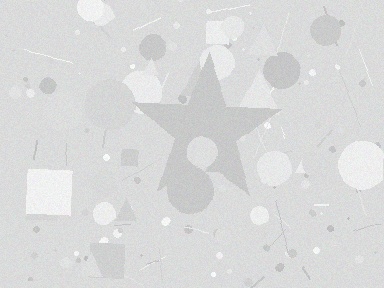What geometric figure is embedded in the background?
A star is embedded in the background.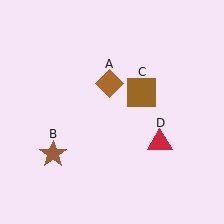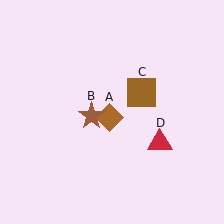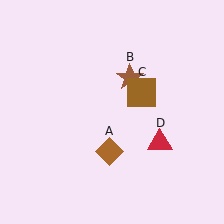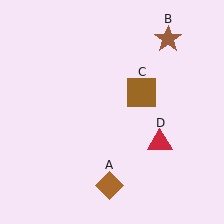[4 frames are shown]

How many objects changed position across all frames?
2 objects changed position: brown diamond (object A), brown star (object B).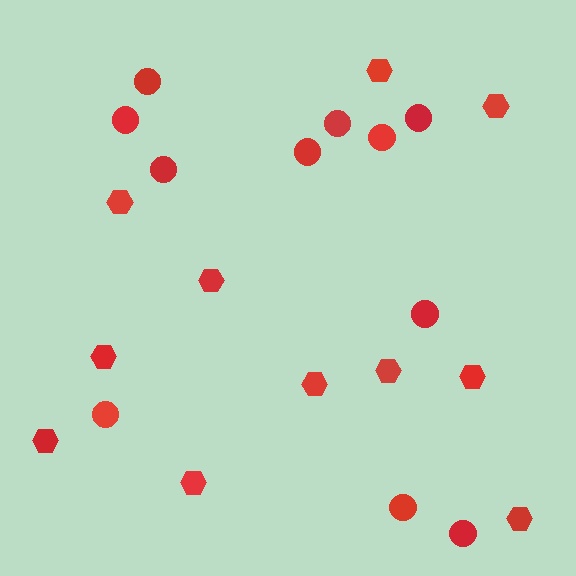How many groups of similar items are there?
There are 2 groups: one group of hexagons (11) and one group of circles (11).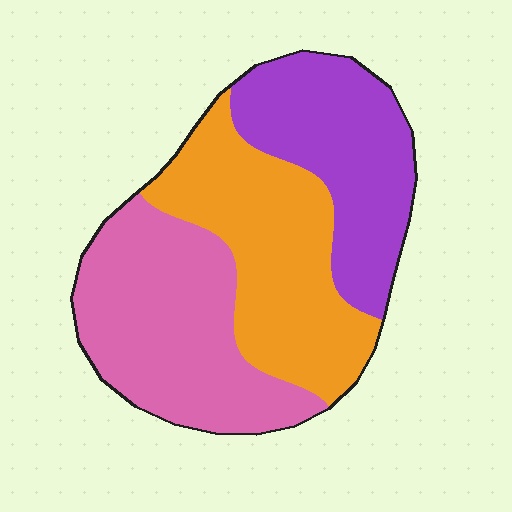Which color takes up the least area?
Purple, at roughly 30%.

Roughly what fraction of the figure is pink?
Pink covers 36% of the figure.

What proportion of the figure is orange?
Orange covers roughly 35% of the figure.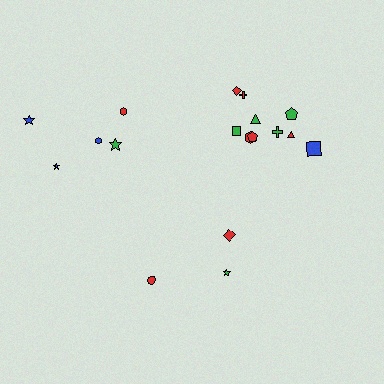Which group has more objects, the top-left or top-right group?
The top-right group.